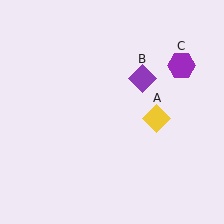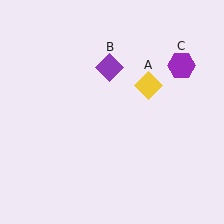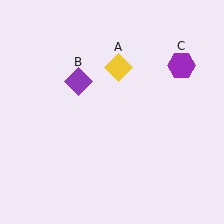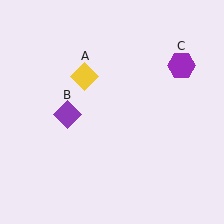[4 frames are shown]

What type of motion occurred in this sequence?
The yellow diamond (object A), purple diamond (object B) rotated counterclockwise around the center of the scene.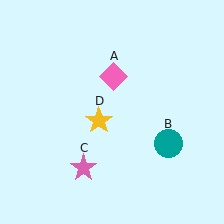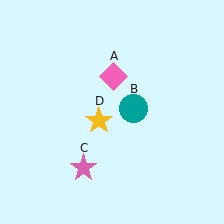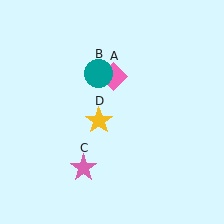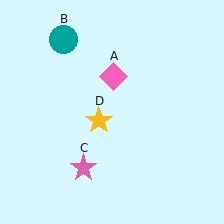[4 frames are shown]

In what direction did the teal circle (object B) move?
The teal circle (object B) moved up and to the left.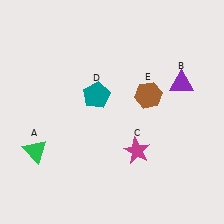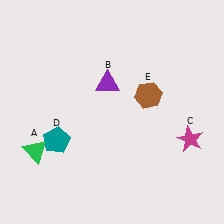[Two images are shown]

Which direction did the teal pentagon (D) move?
The teal pentagon (D) moved down.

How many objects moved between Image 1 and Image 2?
3 objects moved between the two images.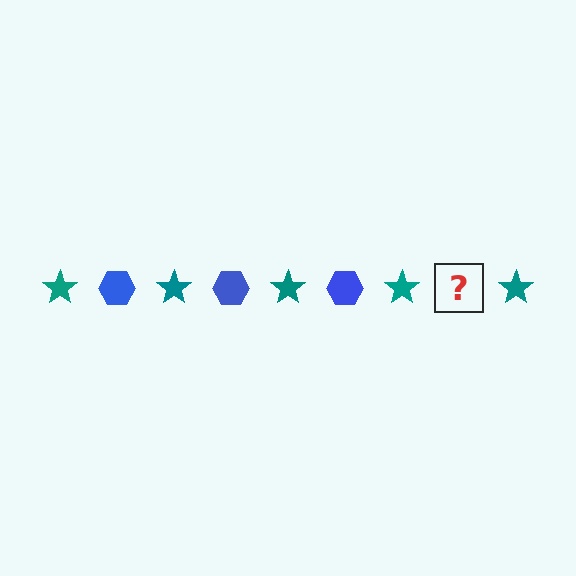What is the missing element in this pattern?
The missing element is a blue hexagon.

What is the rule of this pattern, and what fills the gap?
The rule is that the pattern alternates between teal star and blue hexagon. The gap should be filled with a blue hexagon.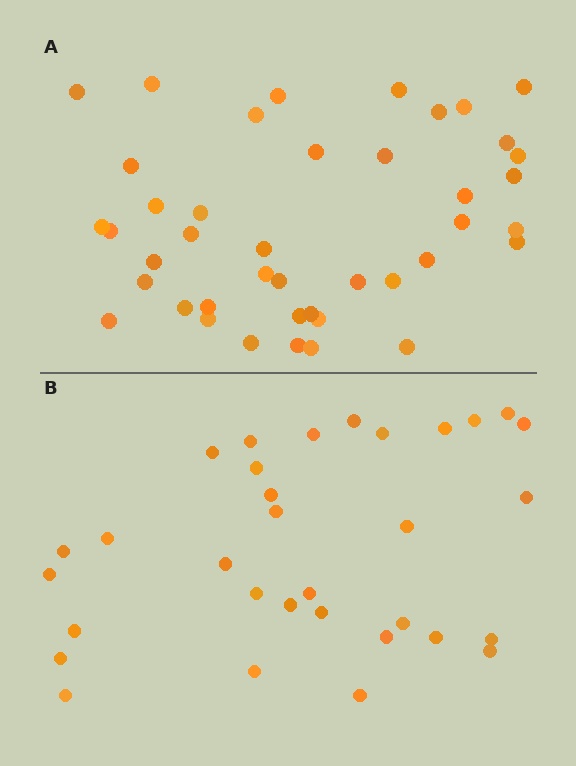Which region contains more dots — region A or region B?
Region A (the top region) has more dots.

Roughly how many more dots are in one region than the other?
Region A has roughly 10 or so more dots than region B.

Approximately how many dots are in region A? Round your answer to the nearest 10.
About 40 dots. (The exact count is 42, which rounds to 40.)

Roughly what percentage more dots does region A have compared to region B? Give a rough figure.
About 30% more.